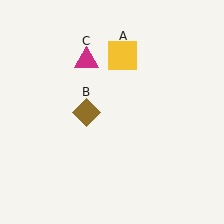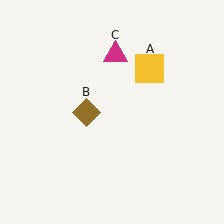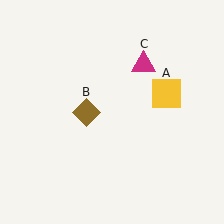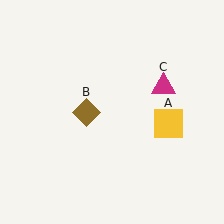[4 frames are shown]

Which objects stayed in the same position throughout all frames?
Brown diamond (object B) remained stationary.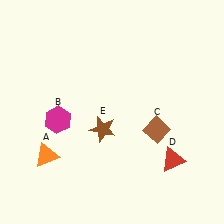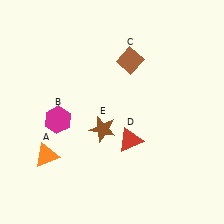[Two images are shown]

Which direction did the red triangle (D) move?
The red triangle (D) moved left.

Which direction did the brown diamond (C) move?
The brown diamond (C) moved up.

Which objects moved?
The objects that moved are: the brown diamond (C), the red triangle (D).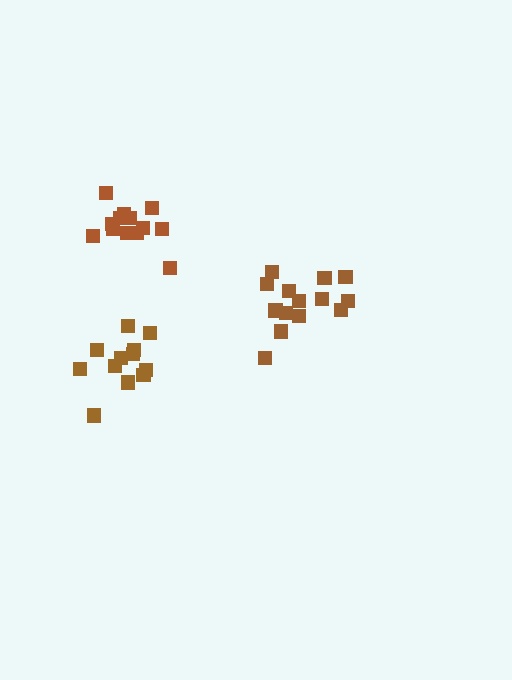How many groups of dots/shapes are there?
There are 3 groups.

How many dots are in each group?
Group 1: 12 dots, Group 2: 14 dots, Group 3: 13 dots (39 total).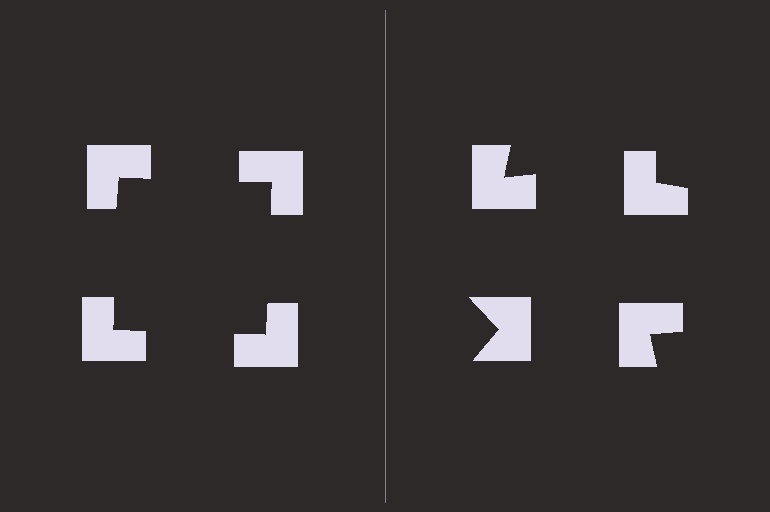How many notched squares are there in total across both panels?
8 — 4 on each side.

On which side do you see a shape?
An illusory square appears on the left side. On the right side the wedge cuts are rotated, so no coherent shape forms.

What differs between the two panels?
The notched squares are positioned identically on both sides; only the wedge orientations differ. On the left they align to a square; on the right they are misaligned.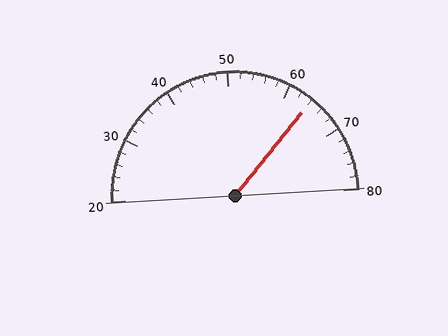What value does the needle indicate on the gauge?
The needle indicates approximately 64.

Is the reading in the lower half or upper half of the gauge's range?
The reading is in the upper half of the range (20 to 80).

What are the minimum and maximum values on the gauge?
The gauge ranges from 20 to 80.